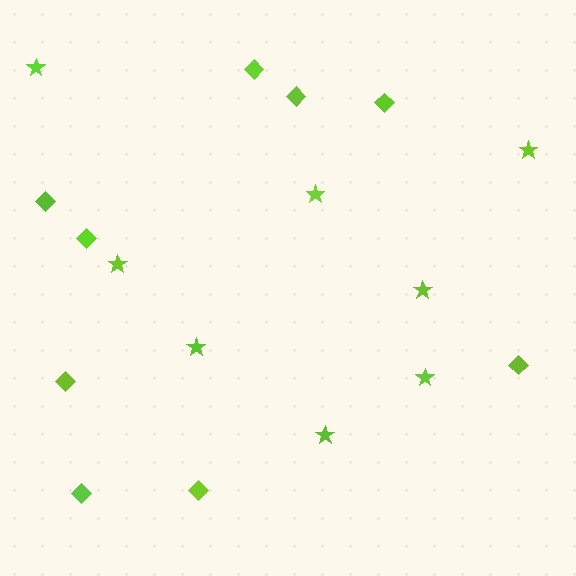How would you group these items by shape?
There are 2 groups: one group of stars (8) and one group of diamonds (9).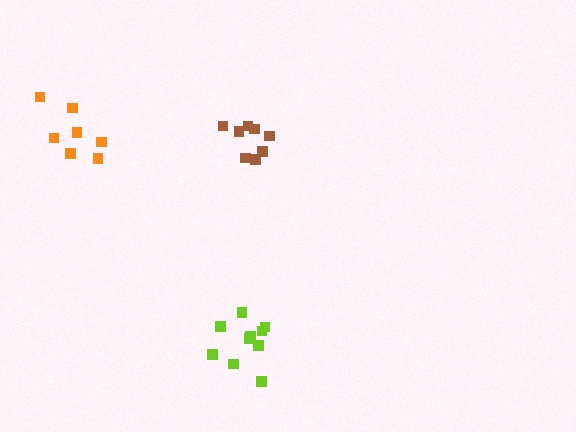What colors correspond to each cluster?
The clusters are colored: brown, orange, lime.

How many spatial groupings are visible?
There are 3 spatial groupings.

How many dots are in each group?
Group 1: 8 dots, Group 2: 7 dots, Group 3: 10 dots (25 total).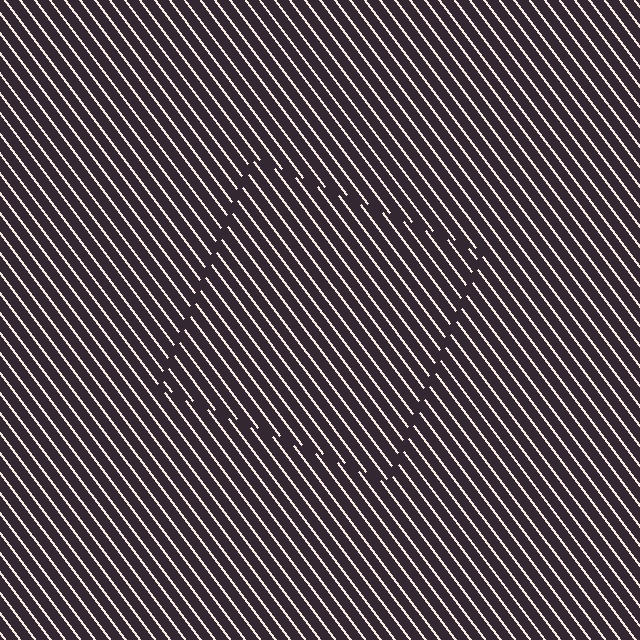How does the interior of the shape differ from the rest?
The interior of the shape contains the same grating, shifted by half a period — the contour is defined by the phase discontinuity where line-ends from the inner and outer gratings abut.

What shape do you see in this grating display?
An illusory square. The interior of the shape contains the same grating, shifted by half a period — the contour is defined by the phase discontinuity where line-ends from the inner and outer gratings abut.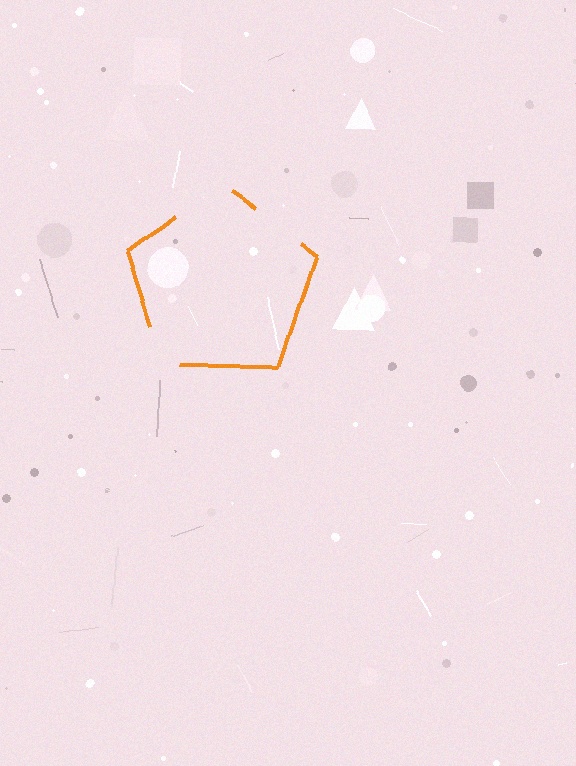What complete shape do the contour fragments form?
The contour fragments form a pentagon.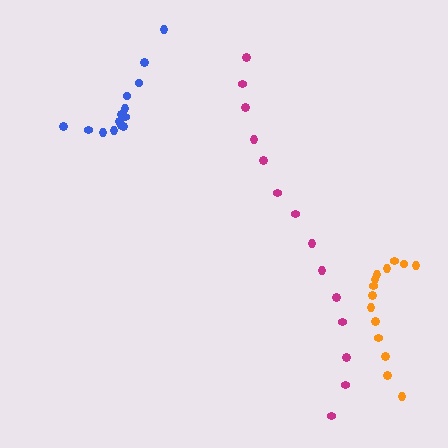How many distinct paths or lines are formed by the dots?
There are 3 distinct paths.